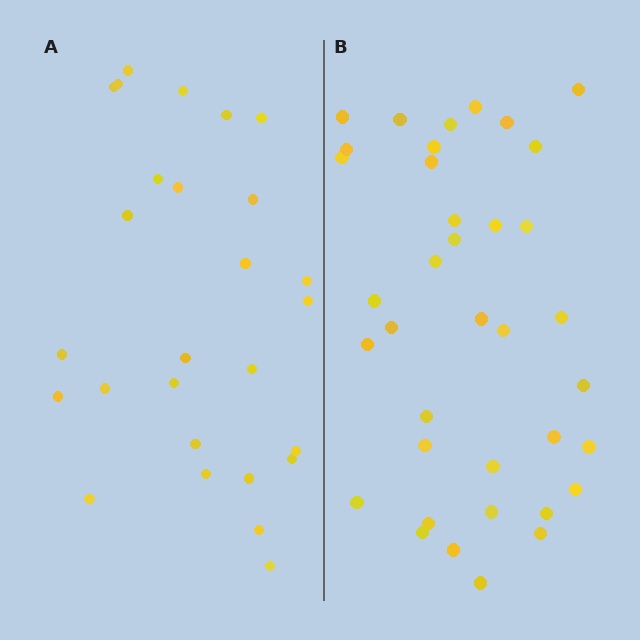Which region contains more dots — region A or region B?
Region B (the right region) has more dots.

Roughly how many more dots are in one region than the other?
Region B has roughly 10 or so more dots than region A.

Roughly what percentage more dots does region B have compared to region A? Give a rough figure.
About 35% more.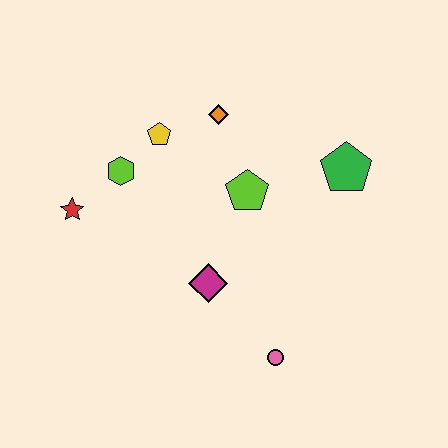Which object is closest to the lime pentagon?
The orange diamond is closest to the lime pentagon.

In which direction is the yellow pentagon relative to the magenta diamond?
The yellow pentagon is above the magenta diamond.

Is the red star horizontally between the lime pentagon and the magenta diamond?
No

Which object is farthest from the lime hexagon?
The pink circle is farthest from the lime hexagon.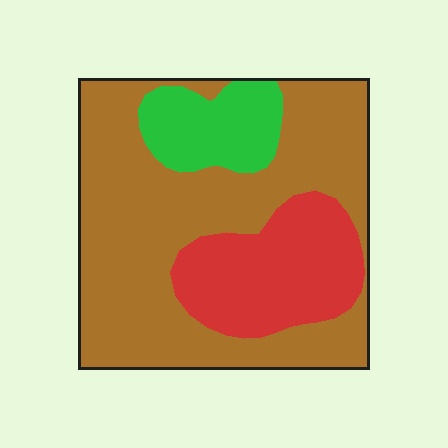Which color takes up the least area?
Green, at roughly 15%.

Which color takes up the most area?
Brown, at roughly 65%.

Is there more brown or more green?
Brown.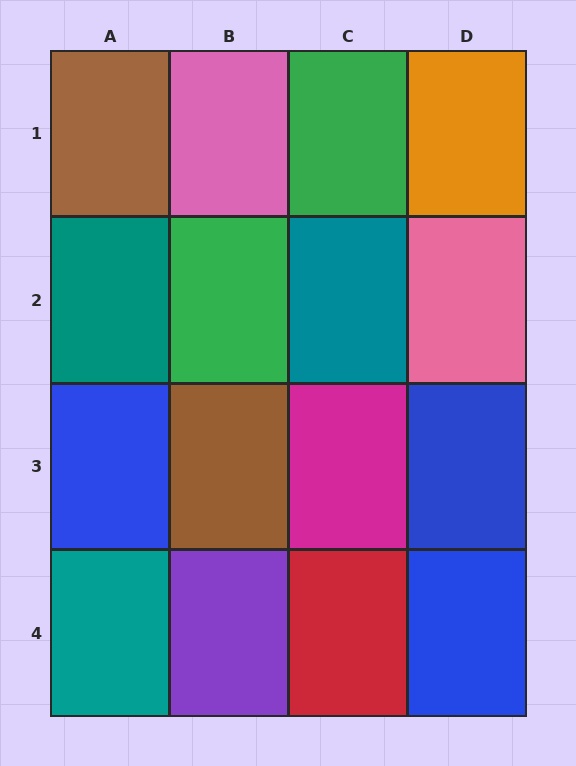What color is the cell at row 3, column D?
Blue.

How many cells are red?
1 cell is red.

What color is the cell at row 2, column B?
Green.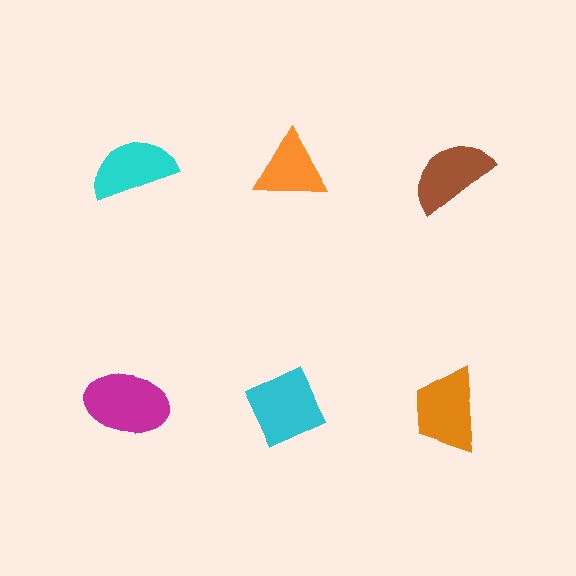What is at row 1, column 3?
A brown semicircle.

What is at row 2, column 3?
An orange trapezoid.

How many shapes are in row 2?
3 shapes.